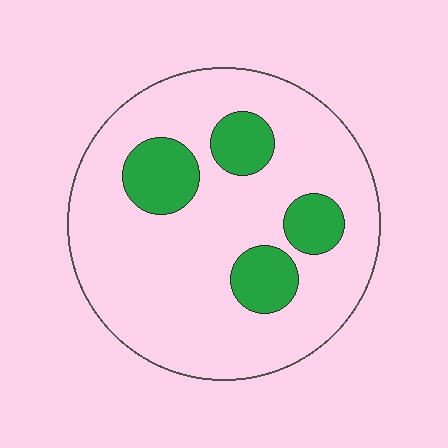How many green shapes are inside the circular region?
4.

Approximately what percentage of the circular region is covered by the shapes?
Approximately 20%.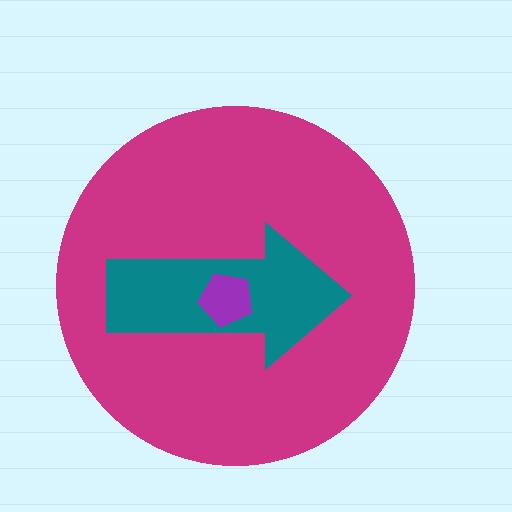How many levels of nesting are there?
3.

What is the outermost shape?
The magenta circle.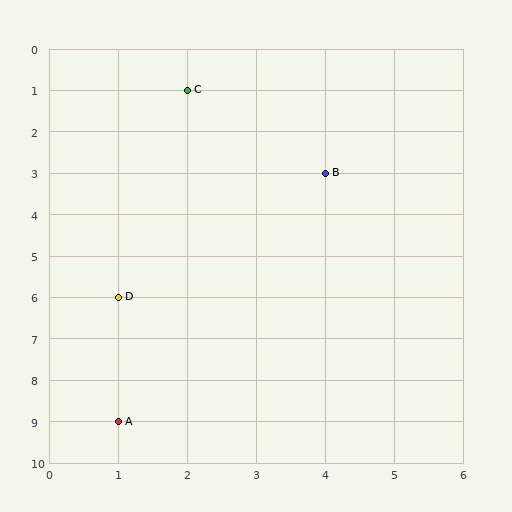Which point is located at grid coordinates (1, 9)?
Point A is at (1, 9).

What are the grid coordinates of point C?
Point C is at grid coordinates (2, 1).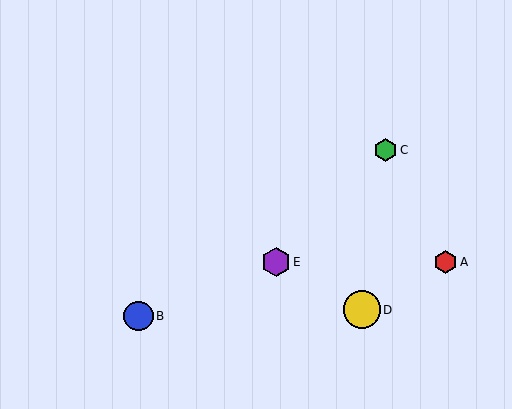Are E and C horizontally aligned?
No, E is at y≈262 and C is at y≈150.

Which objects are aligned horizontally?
Objects A, E are aligned horizontally.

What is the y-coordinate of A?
Object A is at y≈262.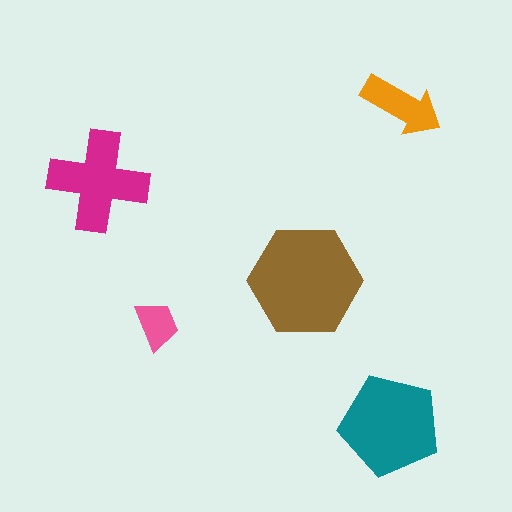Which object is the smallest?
The pink trapezoid.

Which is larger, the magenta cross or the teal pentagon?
The teal pentagon.